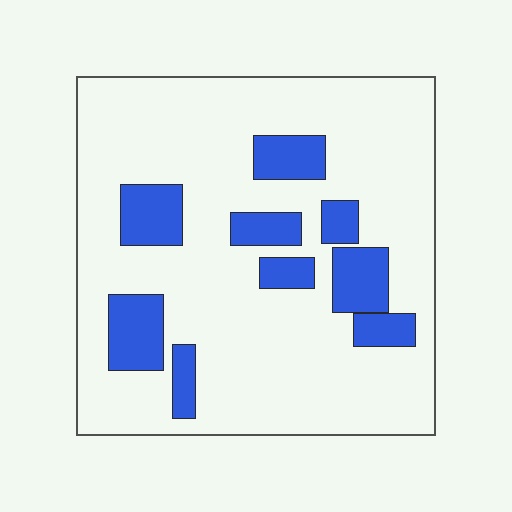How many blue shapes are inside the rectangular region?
9.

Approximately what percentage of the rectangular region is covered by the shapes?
Approximately 20%.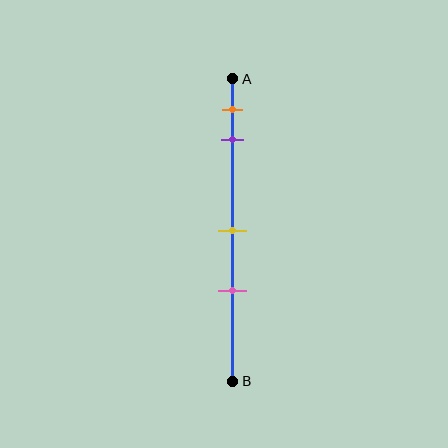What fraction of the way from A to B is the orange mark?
The orange mark is approximately 10% (0.1) of the way from A to B.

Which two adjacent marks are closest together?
The orange and purple marks are the closest adjacent pair.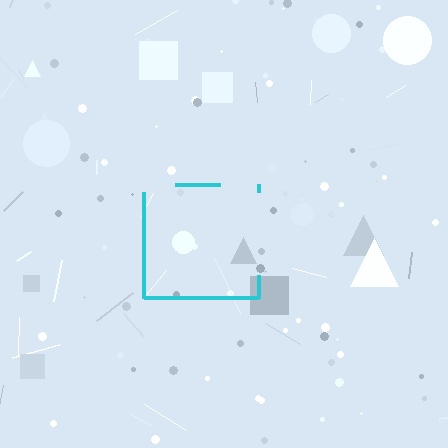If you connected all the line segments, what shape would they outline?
They would outline a square.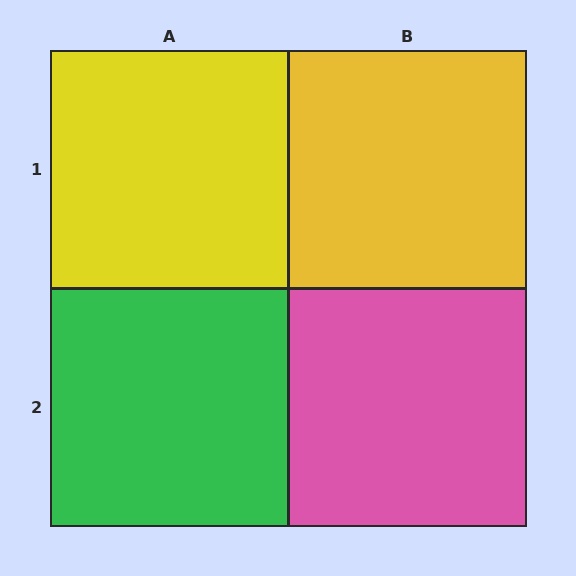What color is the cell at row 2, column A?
Green.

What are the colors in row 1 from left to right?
Yellow, yellow.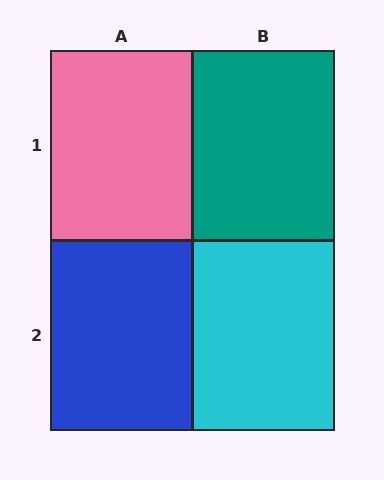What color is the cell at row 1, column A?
Pink.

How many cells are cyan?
1 cell is cyan.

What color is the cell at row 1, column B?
Teal.